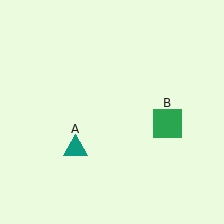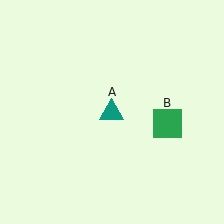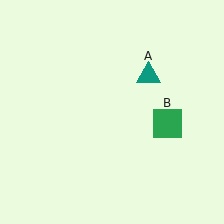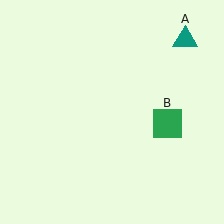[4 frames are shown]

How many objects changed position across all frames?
1 object changed position: teal triangle (object A).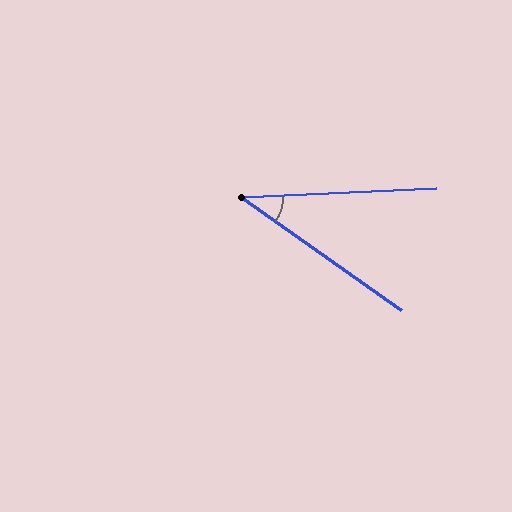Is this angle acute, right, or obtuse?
It is acute.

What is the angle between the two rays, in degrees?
Approximately 38 degrees.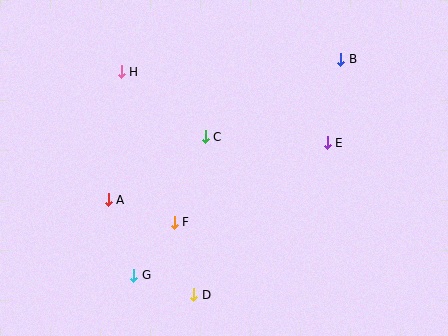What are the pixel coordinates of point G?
Point G is at (134, 275).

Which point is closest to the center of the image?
Point C at (205, 137) is closest to the center.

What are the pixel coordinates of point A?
Point A is at (108, 200).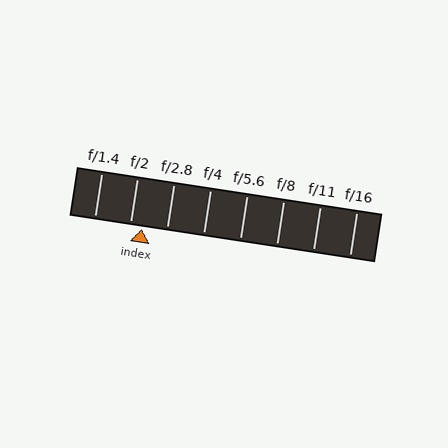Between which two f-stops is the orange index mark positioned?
The index mark is between f/2 and f/2.8.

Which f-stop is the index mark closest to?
The index mark is closest to f/2.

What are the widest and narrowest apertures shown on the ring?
The widest aperture shown is f/1.4 and the narrowest is f/16.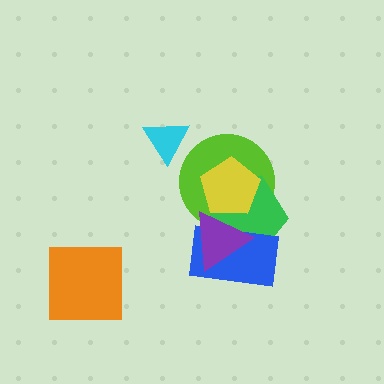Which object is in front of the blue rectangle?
The purple triangle is in front of the blue rectangle.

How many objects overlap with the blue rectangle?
3 objects overlap with the blue rectangle.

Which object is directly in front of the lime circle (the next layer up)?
The green pentagon is directly in front of the lime circle.